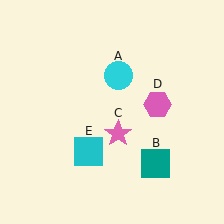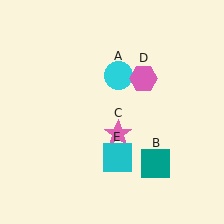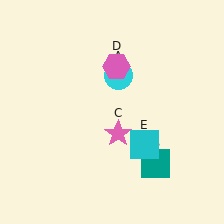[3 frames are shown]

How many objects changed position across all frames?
2 objects changed position: pink hexagon (object D), cyan square (object E).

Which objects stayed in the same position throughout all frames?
Cyan circle (object A) and teal square (object B) and pink star (object C) remained stationary.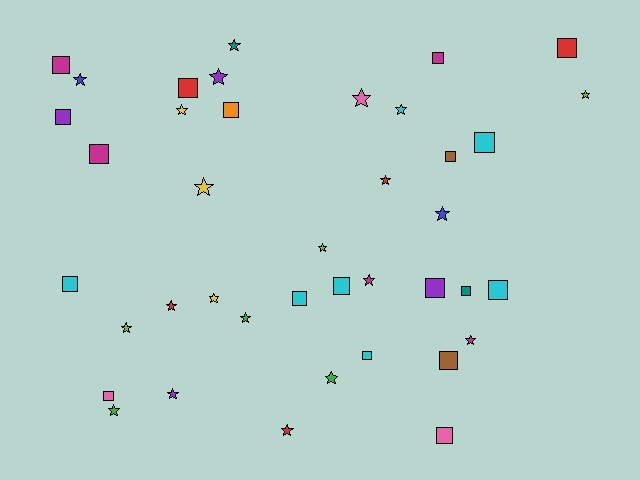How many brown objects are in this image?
There are 2 brown objects.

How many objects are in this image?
There are 40 objects.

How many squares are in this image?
There are 19 squares.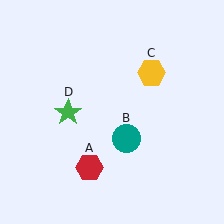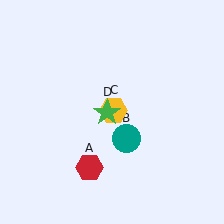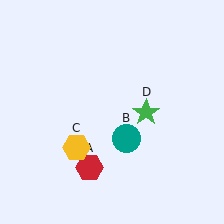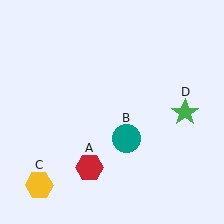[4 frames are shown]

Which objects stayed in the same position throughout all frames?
Red hexagon (object A) and teal circle (object B) remained stationary.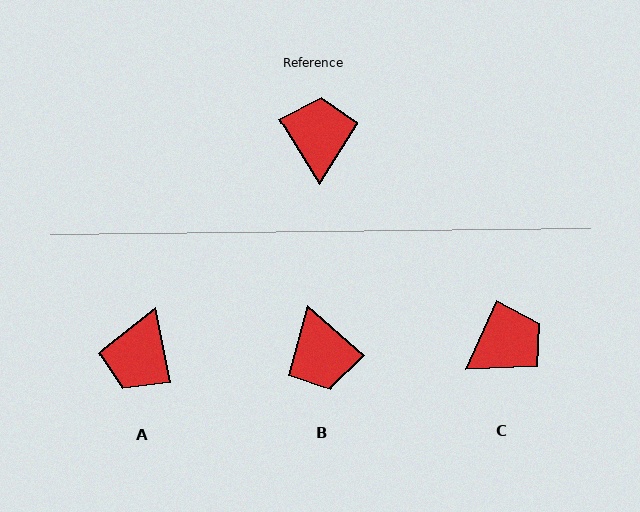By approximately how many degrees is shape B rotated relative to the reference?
Approximately 163 degrees clockwise.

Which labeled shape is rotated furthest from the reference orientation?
B, about 163 degrees away.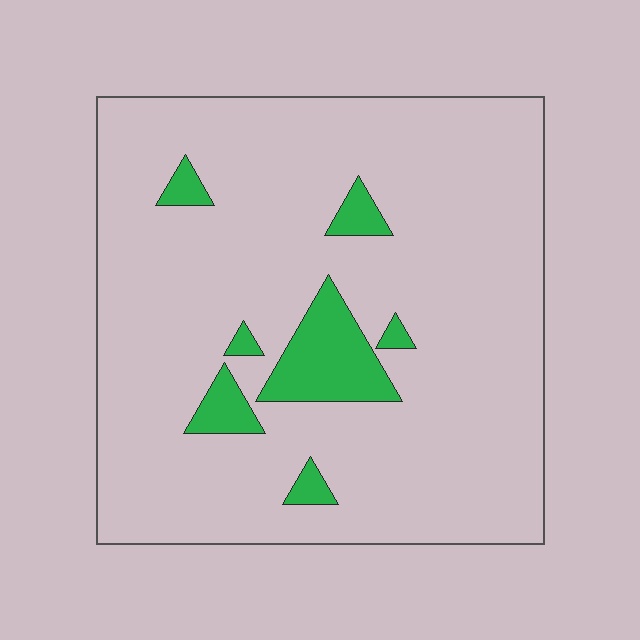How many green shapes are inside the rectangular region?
7.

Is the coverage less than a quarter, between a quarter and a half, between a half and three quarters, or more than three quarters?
Less than a quarter.